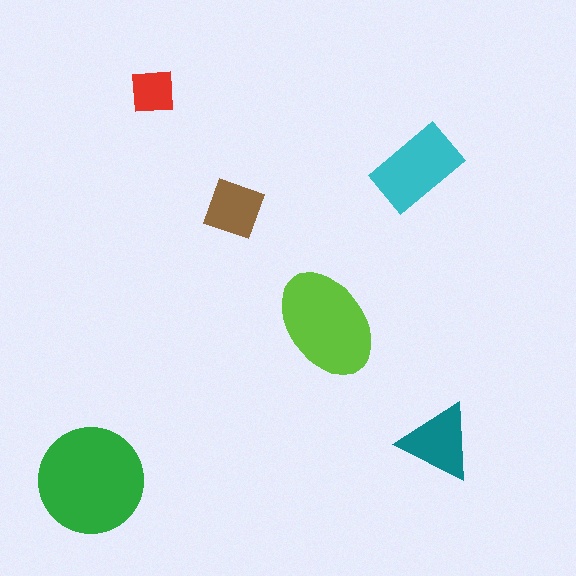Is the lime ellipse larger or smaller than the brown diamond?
Larger.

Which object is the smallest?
The red square.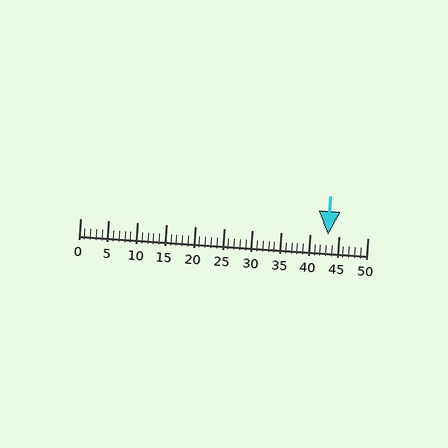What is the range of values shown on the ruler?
The ruler shows values from 0 to 50.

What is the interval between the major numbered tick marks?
The major tick marks are spaced 5 units apart.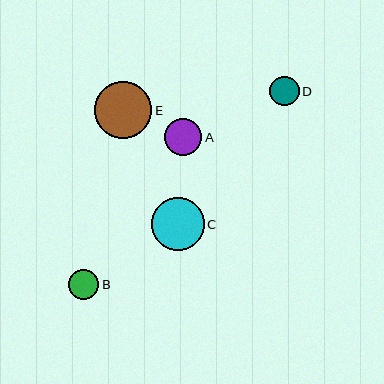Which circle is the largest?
Circle E is the largest with a size of approximately 57 pixels.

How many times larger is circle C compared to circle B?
Circle C is approximately 1.8 times the size of circle B.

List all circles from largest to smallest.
From largest to smallest: E, C, A, B, D.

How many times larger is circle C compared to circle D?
Circle C is approximately 1.8 times the size of circle D.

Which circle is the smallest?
Circle D is the smallest with a size of approximately 29 pixels.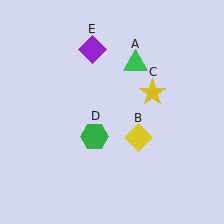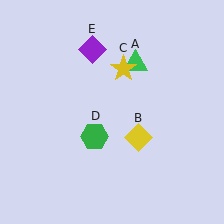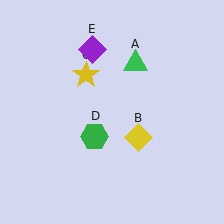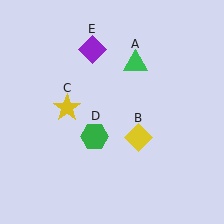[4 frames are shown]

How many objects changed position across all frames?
1 object changed position: yellow star (object C).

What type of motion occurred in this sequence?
The yellow star (object C) rotated counterclockwise around the center of the scene.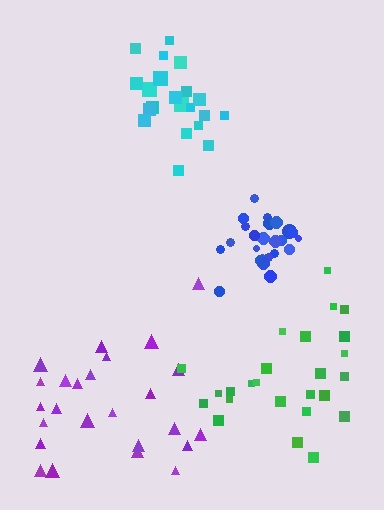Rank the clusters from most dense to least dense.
blue, cyan, purple, green.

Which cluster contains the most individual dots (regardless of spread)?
Purple (25).